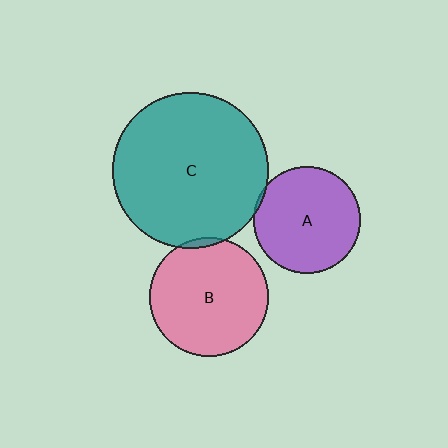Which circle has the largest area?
Circle C (teal).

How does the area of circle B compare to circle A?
Approximately 1.2 times.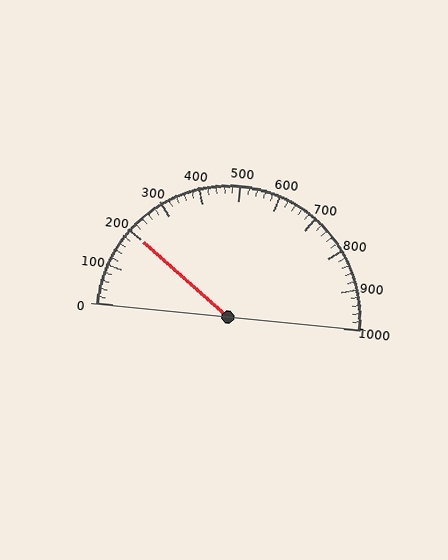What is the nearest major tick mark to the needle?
The nearest major tick mark is 200.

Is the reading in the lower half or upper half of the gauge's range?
The reading is in the lower half of the range (0 to 1000).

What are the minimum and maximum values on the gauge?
The gauge ranges from 0 to 1000.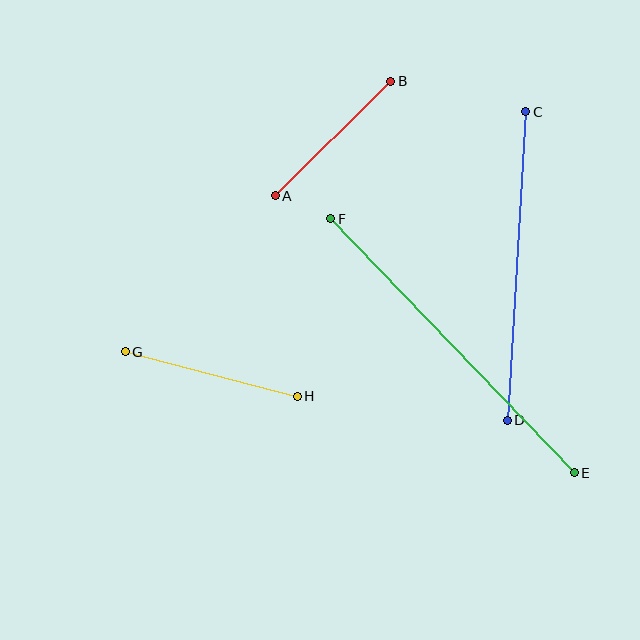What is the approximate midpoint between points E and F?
The midpoint is at approximately (453, 346) pixels.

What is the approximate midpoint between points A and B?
The midpoint is at approximately (333, 138) pixels.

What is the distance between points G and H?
The distance is approximately 177 pixels.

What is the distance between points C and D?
The distance is approximately 309 pixels.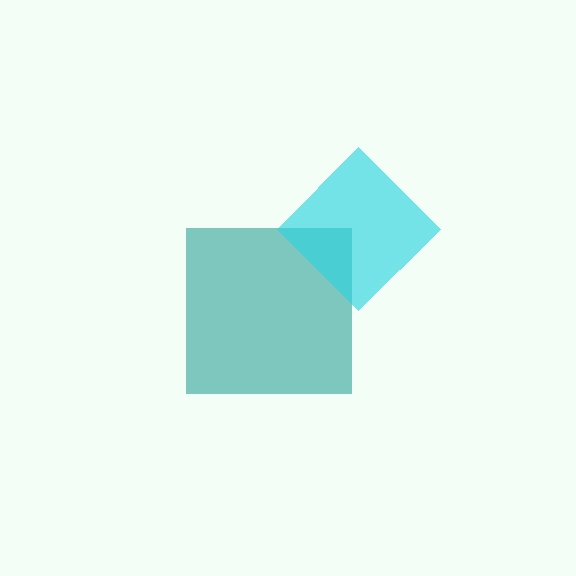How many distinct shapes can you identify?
There are 2 distinct shapes: a teal square, a cyan diamond.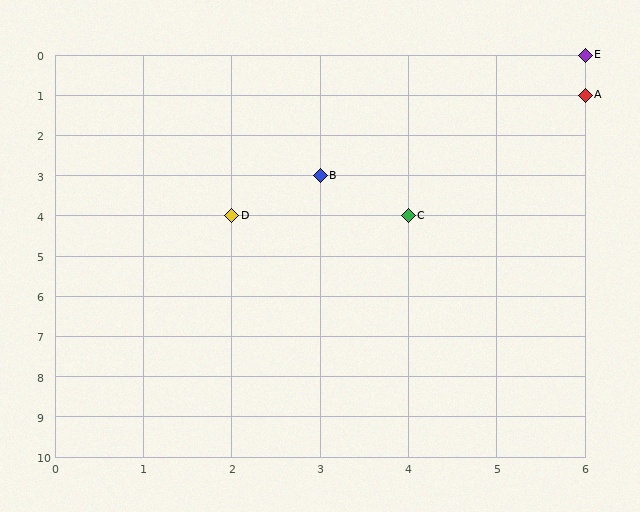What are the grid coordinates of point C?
Point C is at grid coordinates (4, 4).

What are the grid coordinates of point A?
Point A is at grid coordinates (6, 1).